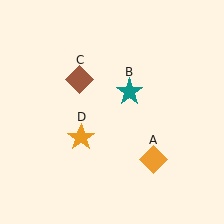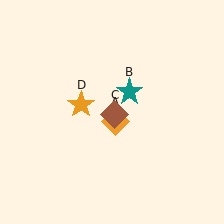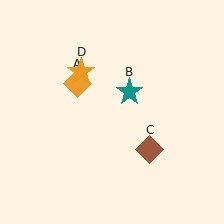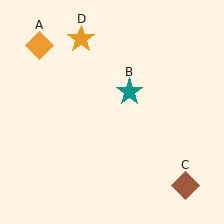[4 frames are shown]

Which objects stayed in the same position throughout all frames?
Teal star (object B) remained stationary.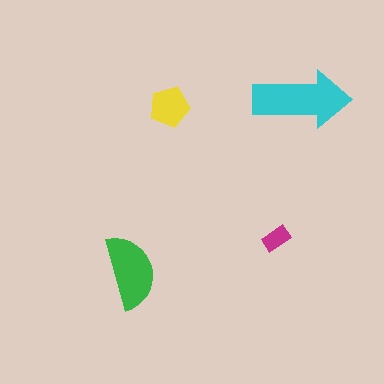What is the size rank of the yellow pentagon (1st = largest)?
3rd.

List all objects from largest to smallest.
The cyan arrow, the green semicircle, the yellow pentagon, the magenta rectangle.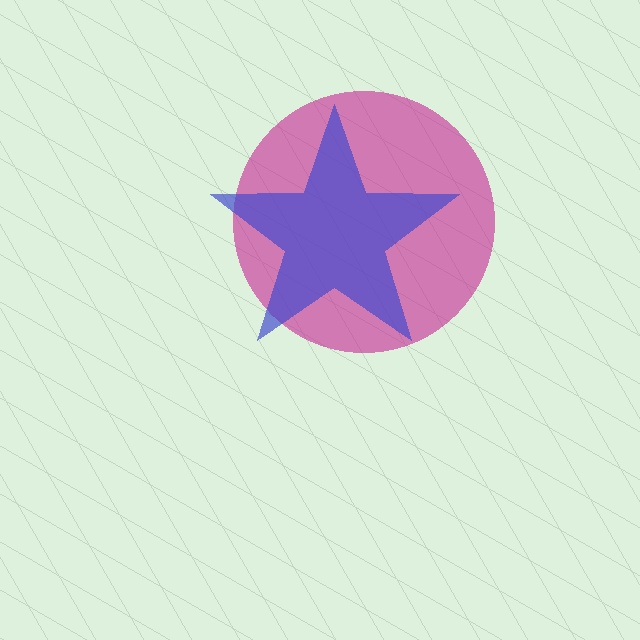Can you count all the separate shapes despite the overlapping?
Yes, there are 2 separate shapes.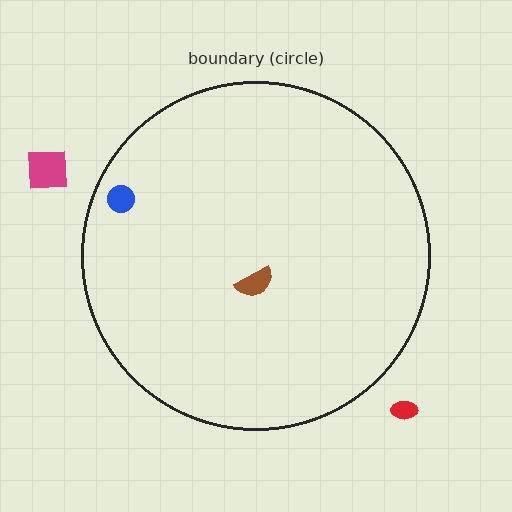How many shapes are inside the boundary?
2 inside, 2 outside.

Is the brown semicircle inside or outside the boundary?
Inside.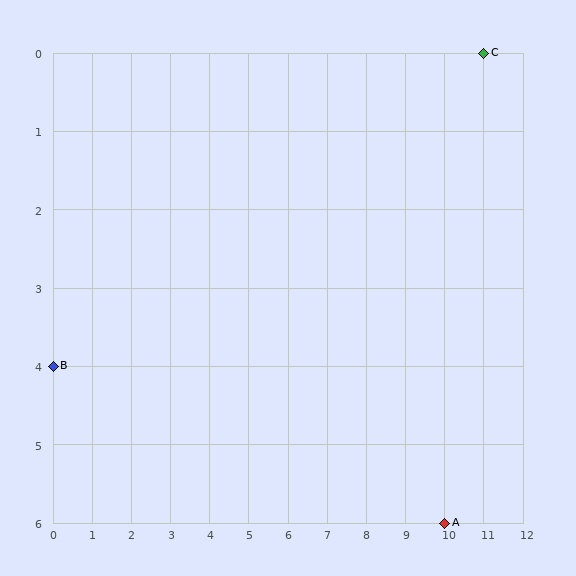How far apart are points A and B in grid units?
Points A and B are 10 columns and 2 rows apart (about 10.2 grid units diagonally).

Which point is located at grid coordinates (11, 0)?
Point C is at (11, 0).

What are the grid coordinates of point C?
Point C is at grid coordinates (11, 0).